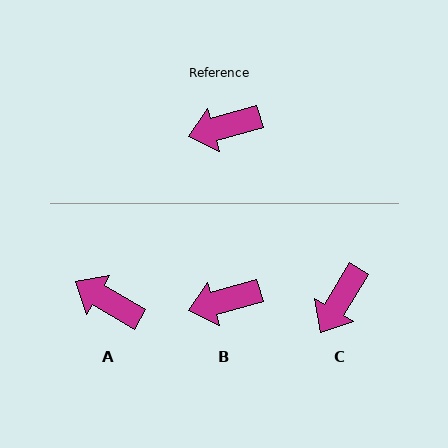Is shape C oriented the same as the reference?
No, it is off by about 43 degrees.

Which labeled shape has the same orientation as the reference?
B.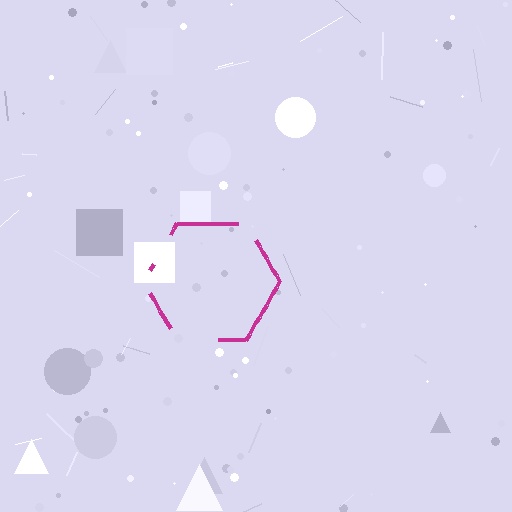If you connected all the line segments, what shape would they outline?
They would outline a hexagon.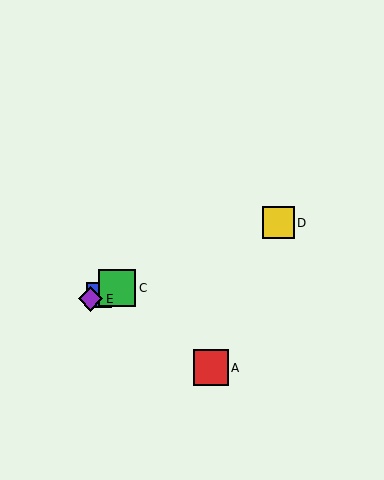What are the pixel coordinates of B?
Object B is at (99, 295).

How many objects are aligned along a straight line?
4 objects (B, C, D, E) are aligned along a straight line.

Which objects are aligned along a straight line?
Objects B, C, D, E are aligned along a straight line.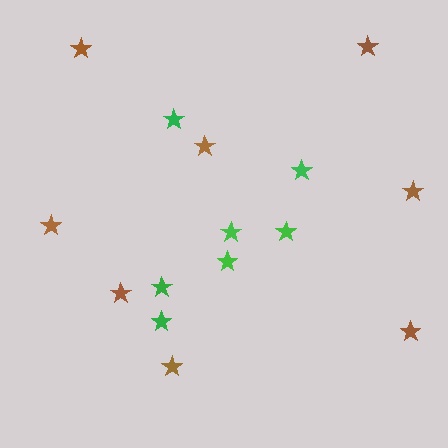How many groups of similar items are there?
There are 2 groups: one group of brown stars (8) and one group of green stars (7).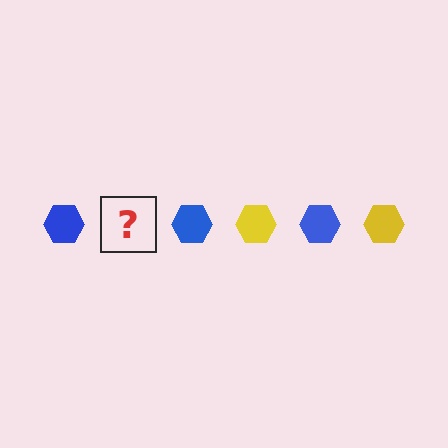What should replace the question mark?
The question mark should be replaced with a yellow hexagon.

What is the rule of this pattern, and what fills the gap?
The rule is that the pattern cycles through blue, yellow hexagons. The gap should be filled with a yellow hexagon.